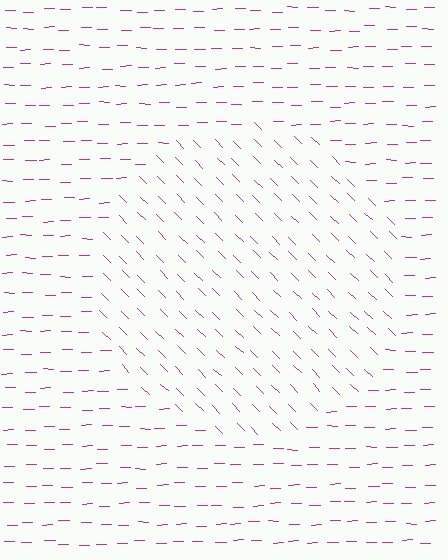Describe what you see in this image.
The image is filled with small magenta line segments. A circle region in the image has lines oriented differently from the surrounding lines, creating a visible texture boundary.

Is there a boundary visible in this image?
Yes, there is a texture boundary formed by a change in line orientation.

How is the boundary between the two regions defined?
The boundary is defined purely by a change in line orientation (approximately 45 degrees difference). All lines are the same color and thickness.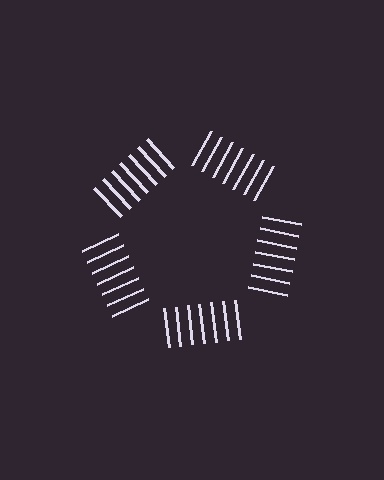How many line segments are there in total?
35 — 7 along each of the 5 edges.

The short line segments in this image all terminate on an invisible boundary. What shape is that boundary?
An illusory pentagon — the line segments terminate on its edges but no continuous stroke is drawn.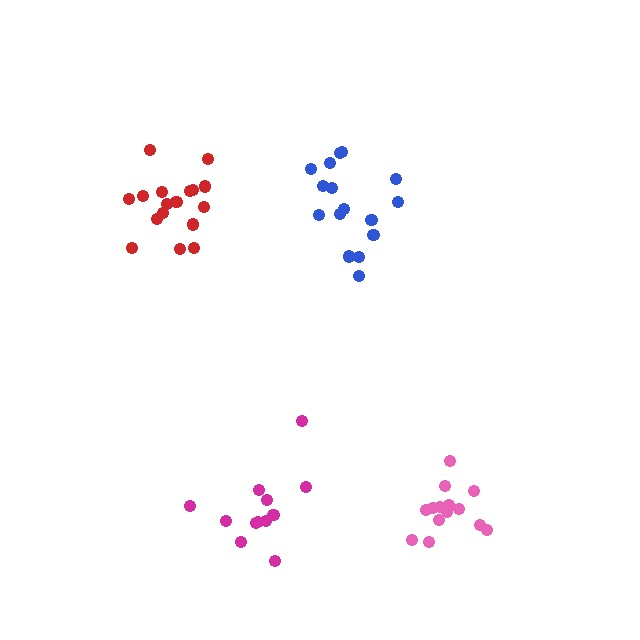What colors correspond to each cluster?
The clusters are colored: blue, magenta, red, pink.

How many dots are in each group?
Group 1: 16 dots, Group 2: 12 dots, Group 3: 17 dots, Group 4: 14 dots (59 total).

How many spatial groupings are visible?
There are 4 spatial groupings.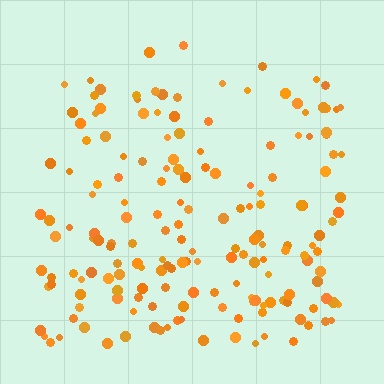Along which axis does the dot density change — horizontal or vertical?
Vertical.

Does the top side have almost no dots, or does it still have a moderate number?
Still a moderate number, just noticeably fewer than the bottom.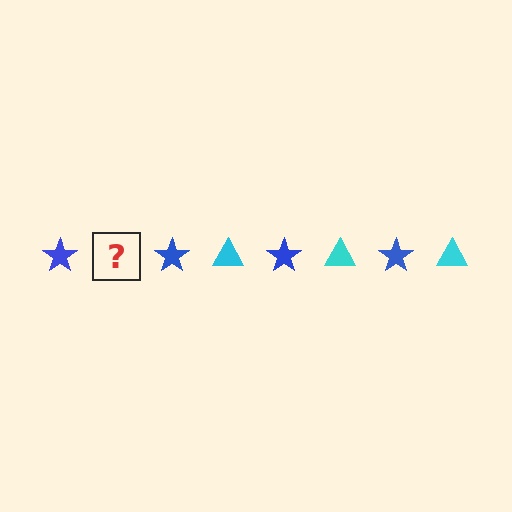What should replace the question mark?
The question mark should be replaced with a cyan triangle.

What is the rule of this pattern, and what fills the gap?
The rule is that the pattern alternates between blue star and cyan triangle. The gap should be filled with a cyan triangle.